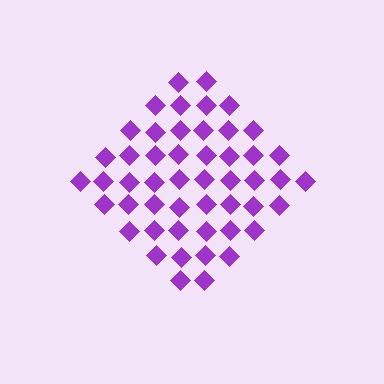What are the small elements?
The small elements are diamonds.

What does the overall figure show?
The overall figure shows a diamond.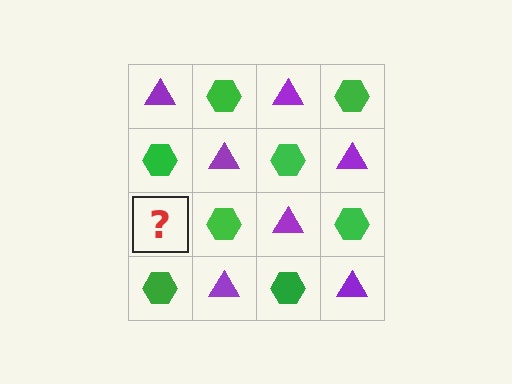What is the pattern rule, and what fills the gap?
The rule is that it alternates purple triangle and green hexagon in a checkerboard pattern. The gap should be filled with a purple triangle.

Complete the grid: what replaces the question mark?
The question mark should be replaced with a purple triangle.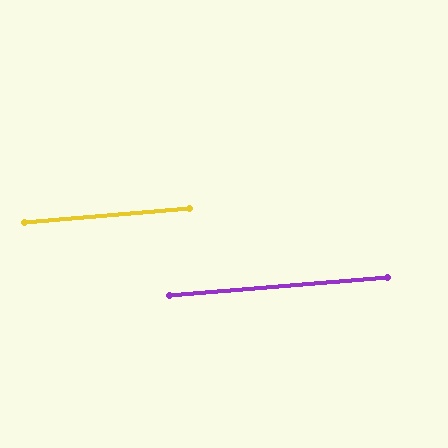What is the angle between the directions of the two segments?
Approximately 0 degrees.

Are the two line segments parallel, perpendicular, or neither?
Parallel — their directions differ by only 0.2°.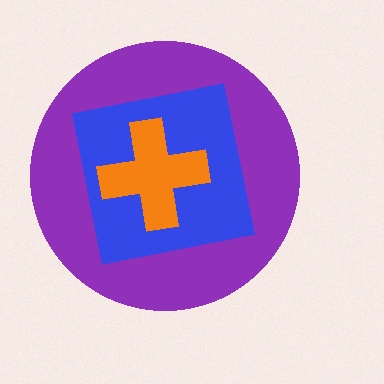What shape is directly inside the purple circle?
The blue square.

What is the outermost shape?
The purple circle.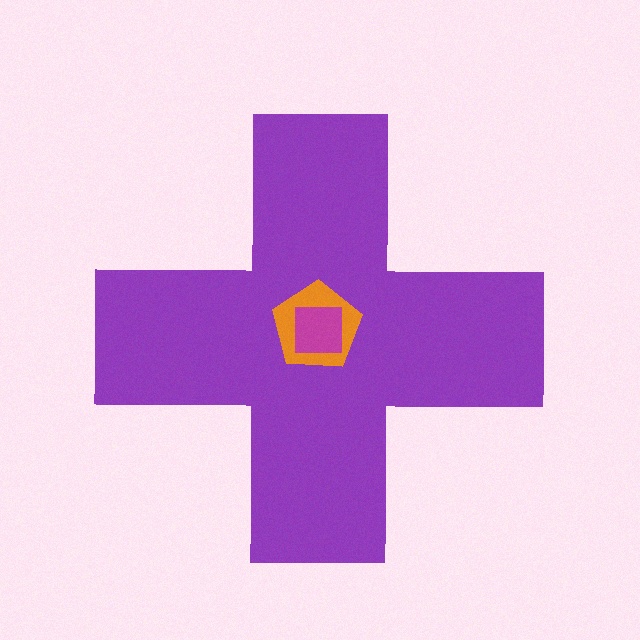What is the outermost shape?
The purple cross.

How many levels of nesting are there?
3.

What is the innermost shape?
The magenta square.